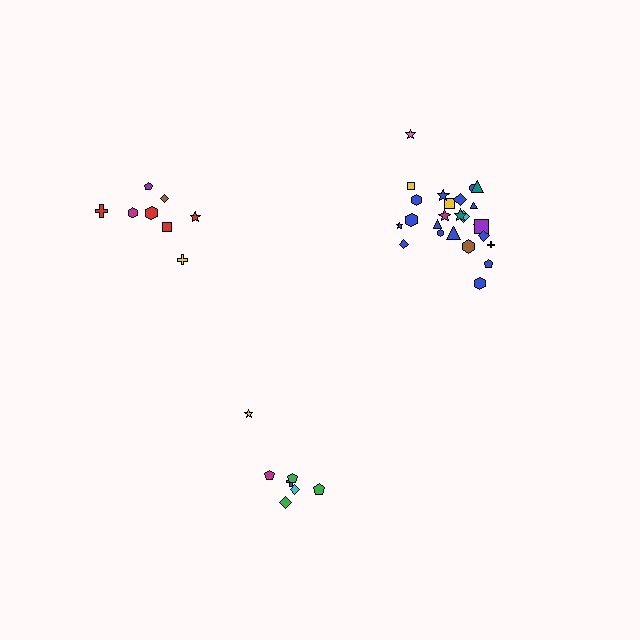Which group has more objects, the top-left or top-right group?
The top-right group.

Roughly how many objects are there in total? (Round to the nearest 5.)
Roughly 40 objects in total.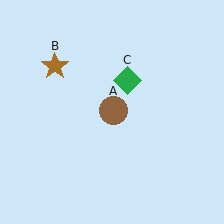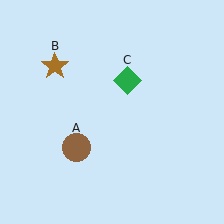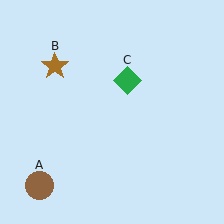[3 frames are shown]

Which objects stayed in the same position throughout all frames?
Brown star (object B) and green diamond (object C) remained stationary.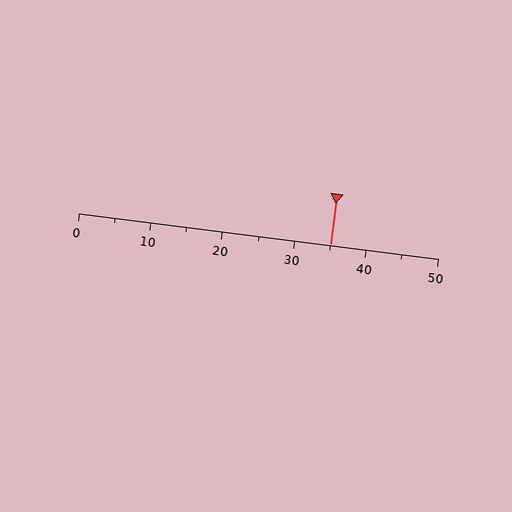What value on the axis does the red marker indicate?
The marker indicates approximately 35.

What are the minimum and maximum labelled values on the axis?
The axis runs from 0 to 50.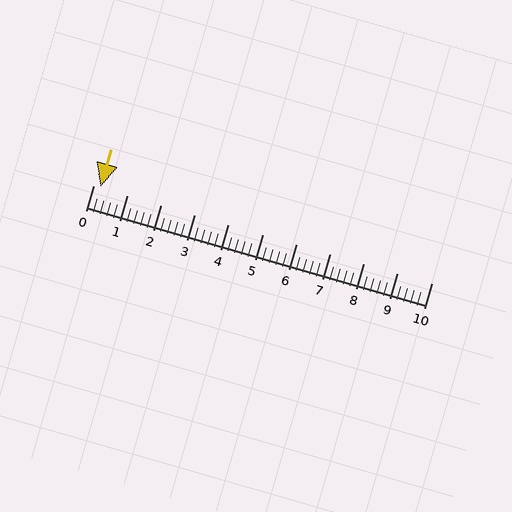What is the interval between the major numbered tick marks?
The major tick marks are spaced 1 units apart.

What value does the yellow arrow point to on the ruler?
The yellow arrow points to approximately 0.2.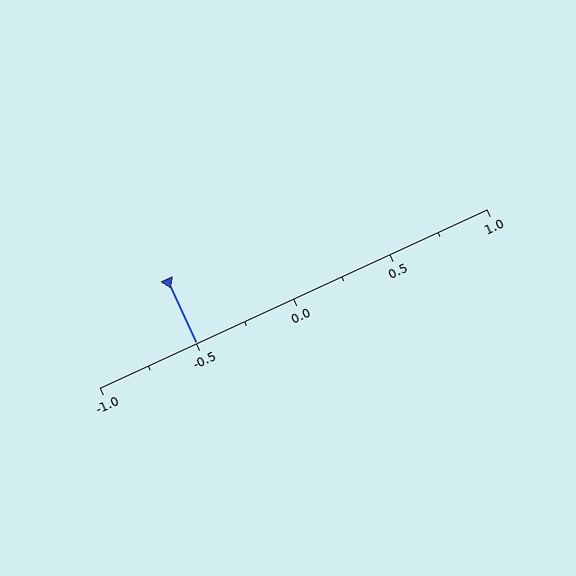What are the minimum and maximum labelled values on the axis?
The axis runs from -1.0 to 1.0.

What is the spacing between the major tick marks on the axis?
The major ticks are spaced 0.5 apart.